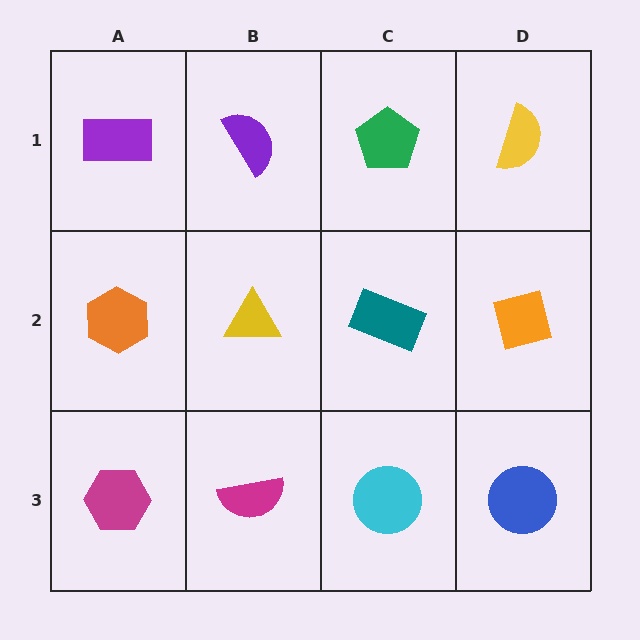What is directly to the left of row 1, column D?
A green pentagon.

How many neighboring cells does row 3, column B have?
3.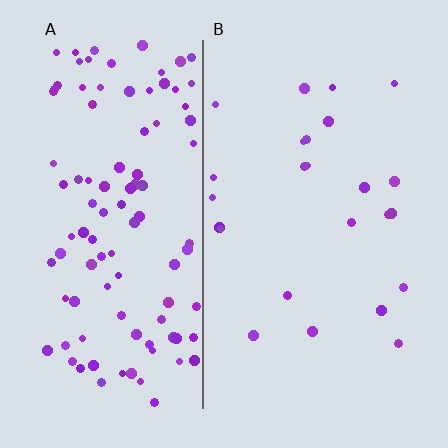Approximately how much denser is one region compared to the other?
Approximately 4.2× — region A over region B.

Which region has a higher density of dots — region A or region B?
A (the left).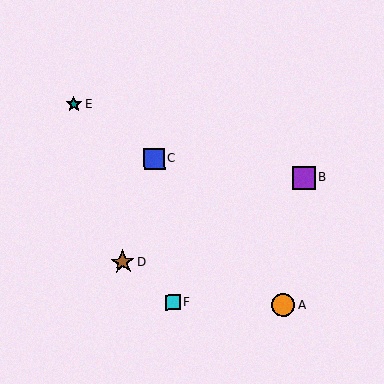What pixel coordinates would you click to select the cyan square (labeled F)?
Click at (173, 302) to select the cyan square F.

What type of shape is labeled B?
Shape B is a purple square.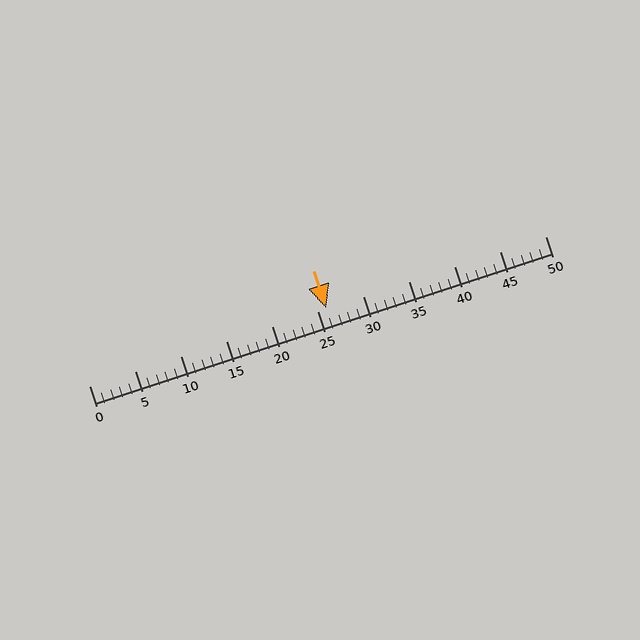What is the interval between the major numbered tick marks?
The major tick marks are spaced 5 units apart.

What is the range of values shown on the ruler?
The ruler shows values from 0 to 50.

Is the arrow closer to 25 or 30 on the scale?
The arrow is closer to 25.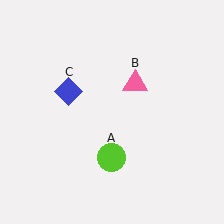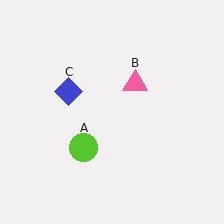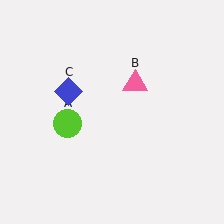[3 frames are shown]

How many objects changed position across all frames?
1 object changed position: lime circle (object A).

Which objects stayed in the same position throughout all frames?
Pink triangle (object B) and blue diamond (object C) remained stationary.